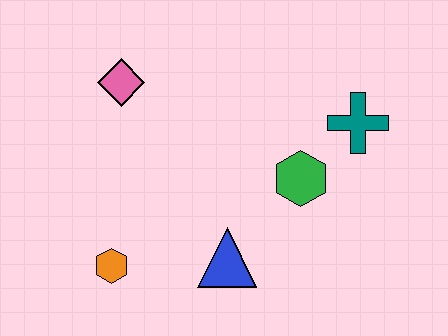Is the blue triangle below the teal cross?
Yes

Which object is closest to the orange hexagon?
The blue triangle is closest to the orange hexagon.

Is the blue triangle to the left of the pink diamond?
No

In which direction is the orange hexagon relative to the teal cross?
The orange hexagon is to the left of the teal cross.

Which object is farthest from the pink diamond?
The teal cross is farthest from the pink diamond.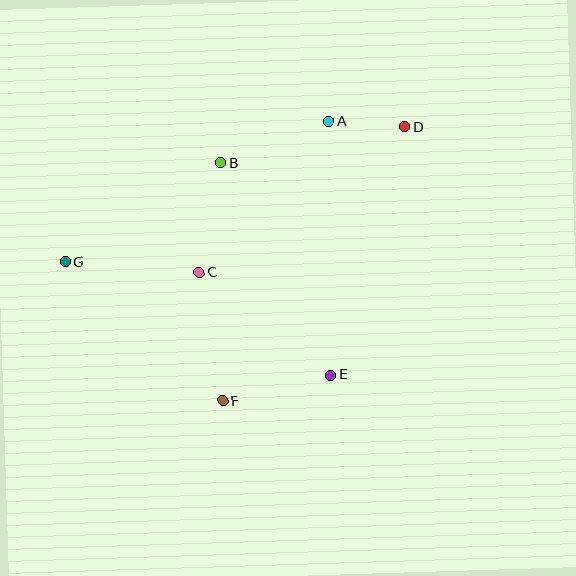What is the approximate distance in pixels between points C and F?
The distance between C and F is approximately 131 pixels.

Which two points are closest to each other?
Points A and D are closest to each other.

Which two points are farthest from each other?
Points D and G are farthest from each other.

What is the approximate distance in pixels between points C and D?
The distance between C and D is approximately 252 pixels.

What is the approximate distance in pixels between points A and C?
The distance between A and C is approximately 199 pixels.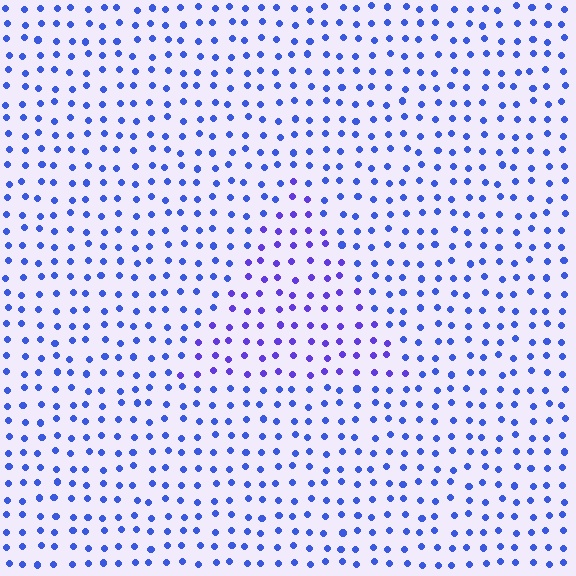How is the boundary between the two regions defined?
The boundary is defined purely by a slight shift in hue (about 27 degrees). Spacing, size, and orientation are identical on both sides.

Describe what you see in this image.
The image is filled with small blue elements in a uniform arrangement. A triangle-shaped region is visible where the elements are tinted to a slightly different hue, forming a subtle color boundary.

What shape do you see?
I see a triangle.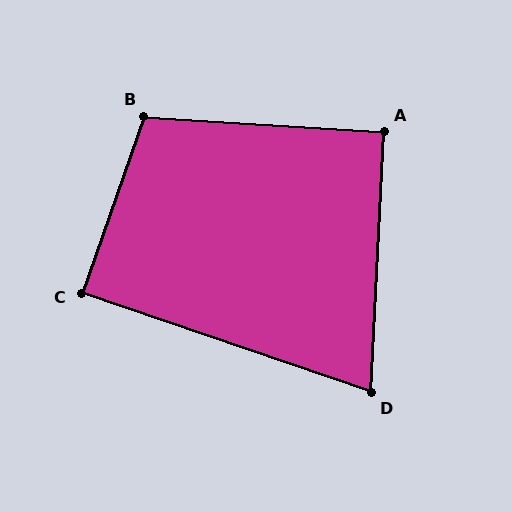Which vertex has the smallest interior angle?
D, at approximately 74 degrees.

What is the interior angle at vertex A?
Approximately 91 degrees (approximately right).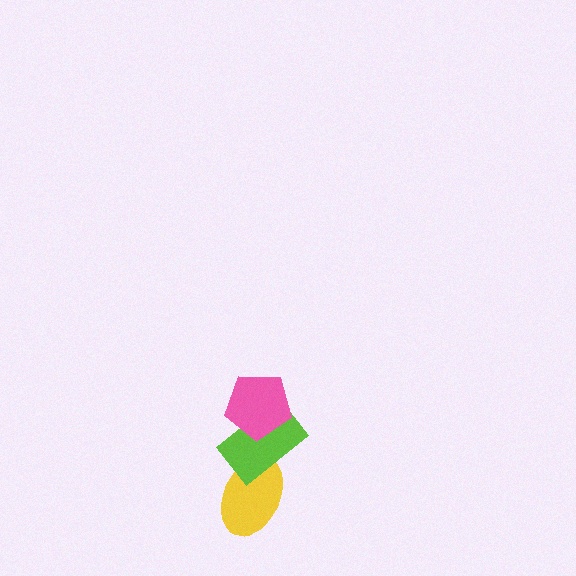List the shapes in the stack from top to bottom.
From top to bottom: the pink pentagon, the lime rectangle, the yellow ellipse.